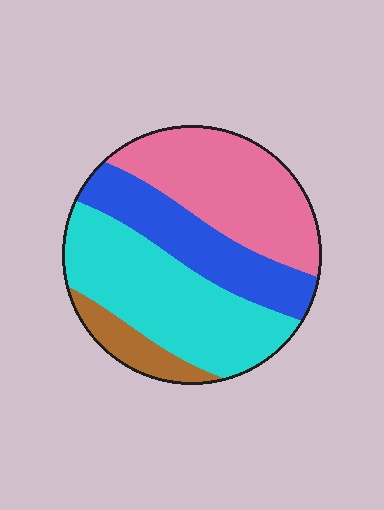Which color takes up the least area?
Brown, at roughly 10%.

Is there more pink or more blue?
Pink.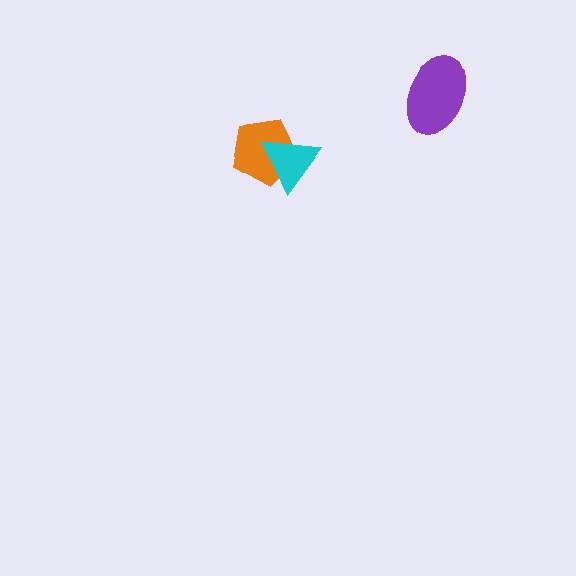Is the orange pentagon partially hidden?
Yes, it is partially covered by another shape.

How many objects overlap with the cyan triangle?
1 object overlaps with the cyan triangle.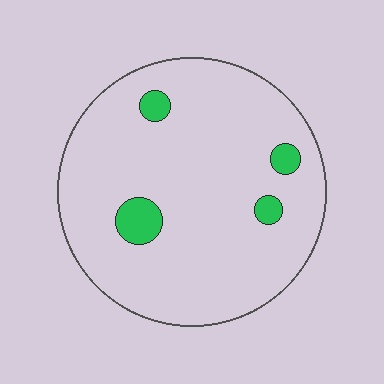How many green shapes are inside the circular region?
4.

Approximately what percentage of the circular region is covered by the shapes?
Approximately 5%.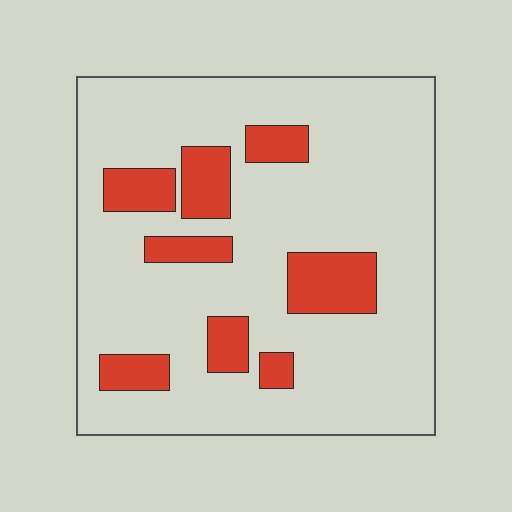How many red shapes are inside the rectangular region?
8.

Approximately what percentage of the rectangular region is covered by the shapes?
Approximately 20%.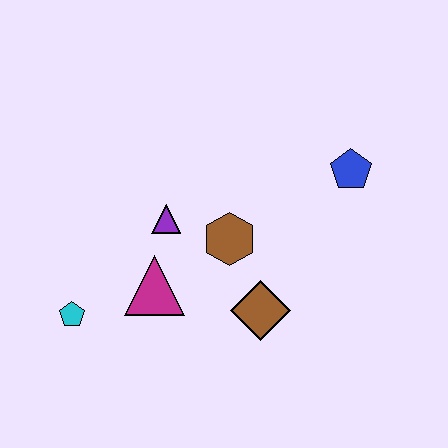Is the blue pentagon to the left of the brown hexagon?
No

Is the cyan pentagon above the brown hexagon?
No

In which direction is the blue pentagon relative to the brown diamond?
The blue pentagon is above the brown diamond.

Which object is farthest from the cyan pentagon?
The blue pentagon is farthest from the cyan pentagon.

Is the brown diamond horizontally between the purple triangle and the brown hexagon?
No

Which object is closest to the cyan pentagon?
The magenta triangle is closest to the cyan pentagon.